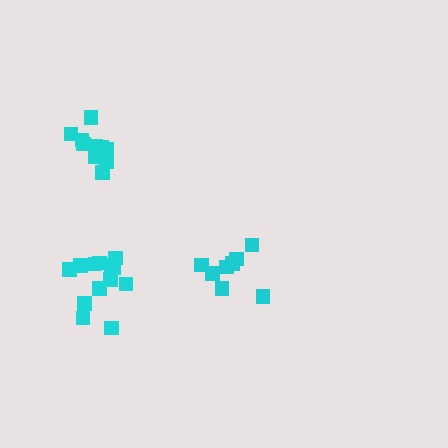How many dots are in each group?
Group 1: 8 dots, Group 2: 11 dots, Group 3: 13 dots (32 total).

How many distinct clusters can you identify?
There are 3 distinct clusters.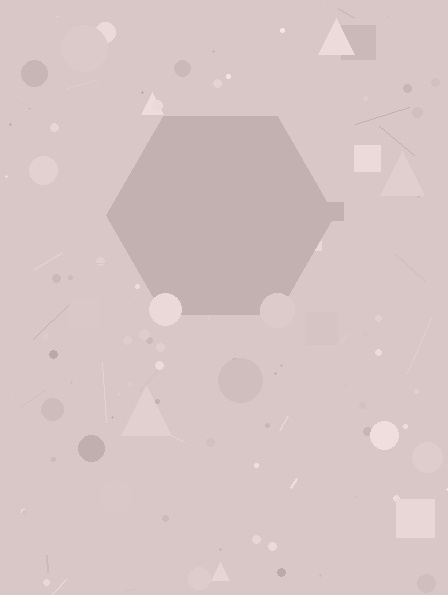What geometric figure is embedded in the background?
A hexagon is embedded in the background.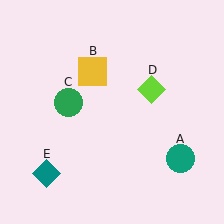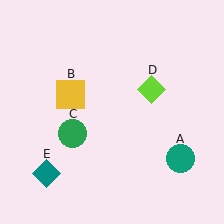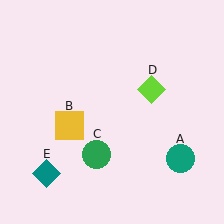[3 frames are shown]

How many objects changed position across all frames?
2 objects changed position: yellow square (object B), green circle (object C).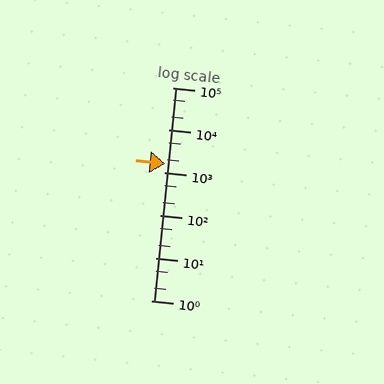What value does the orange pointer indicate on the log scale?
The pointer indicates approximately 1600.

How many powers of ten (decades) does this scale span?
The scale spans 5 decades, from 1 to 100000.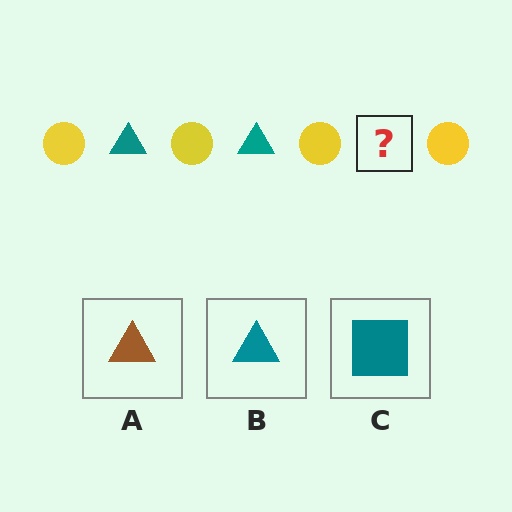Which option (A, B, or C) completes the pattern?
B.